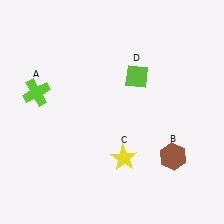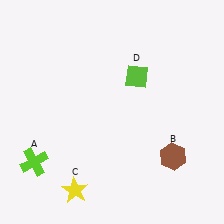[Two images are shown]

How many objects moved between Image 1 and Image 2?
2 objects moved between the two images.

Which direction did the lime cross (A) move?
The lime cross (A) moved down.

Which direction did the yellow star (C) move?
The yellow star (C) moved left.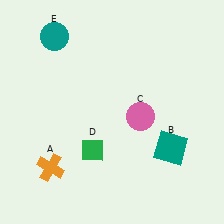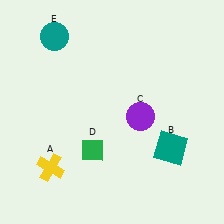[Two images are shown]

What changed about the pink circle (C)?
In Image 1, C is pink. In Image 2, it changed to purple.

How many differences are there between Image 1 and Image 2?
There are 2 differences between the two images.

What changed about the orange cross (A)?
In Image 1, A is orange. In Image 2, it changed to yellow.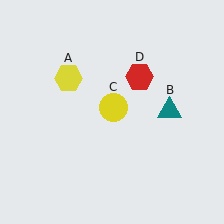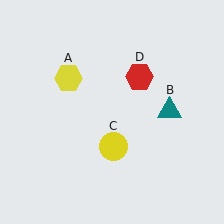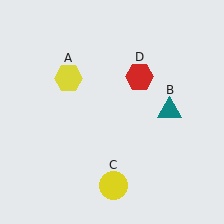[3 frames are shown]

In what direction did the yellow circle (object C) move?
The yellow circle (object C) moved down.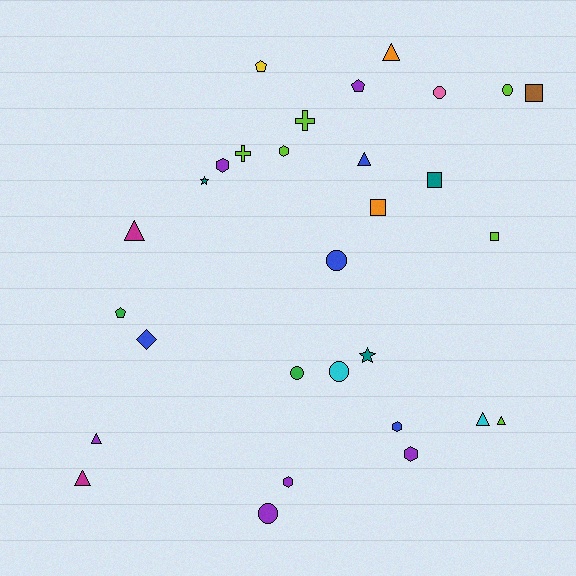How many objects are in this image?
There are 30 objects.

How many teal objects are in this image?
There are 3 teal objects.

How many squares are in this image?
There are 4 squares.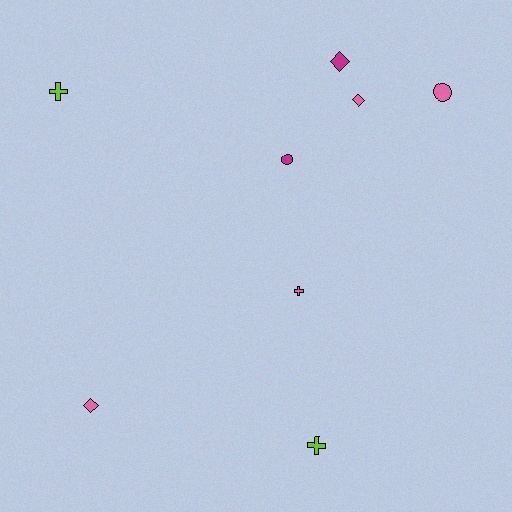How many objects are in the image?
There are 8 objects.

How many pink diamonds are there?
There are 2 pink diamonds.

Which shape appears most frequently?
Cross, with 3 objects.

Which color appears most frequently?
Pink, with 4 objects.